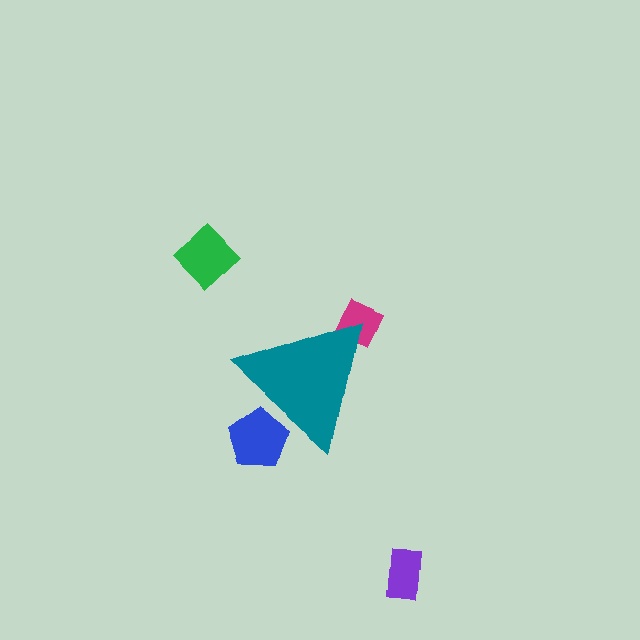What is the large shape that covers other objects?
A teal triangle.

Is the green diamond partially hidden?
No, the green diamond is fully visible.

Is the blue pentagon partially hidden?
Yes, the blue pentagon is partially hidden behind the teal triangle.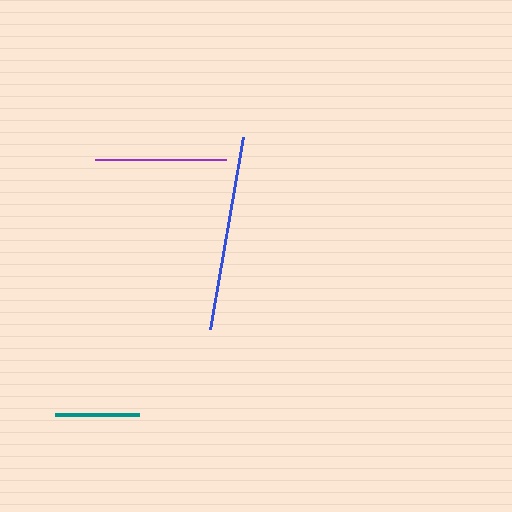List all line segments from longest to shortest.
From longest to shortest: blue, purple, teal.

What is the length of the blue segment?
The blue segment is approximately 195 pixels long.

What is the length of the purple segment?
The purple segment is approximately 131 pixels long.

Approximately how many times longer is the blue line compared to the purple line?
The blue line is approximately 1.5 times the length of the purple line.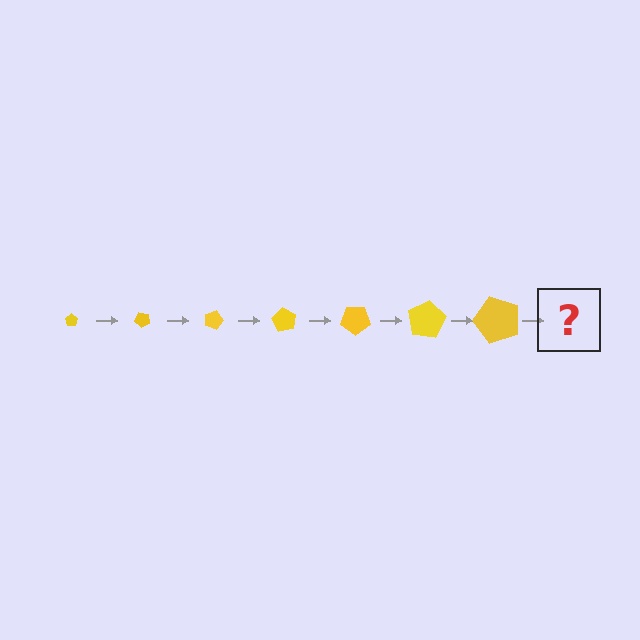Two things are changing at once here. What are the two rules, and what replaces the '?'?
The two rules are that the pentagon grows larger each step and it rotates 45 degrees each step. The '?' should be a pentagon, larger than the previous one and rotated 315 degrees from the start.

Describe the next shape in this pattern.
It should be a pentagon, larger than the previous one and rotated 315 degrees from the start.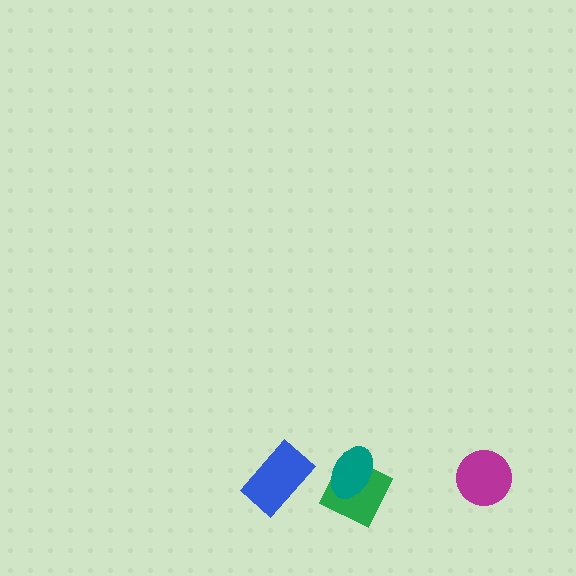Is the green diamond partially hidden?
Yes, it is partially covered by another shape.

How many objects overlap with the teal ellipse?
1 object overlaps with the teal ellipse.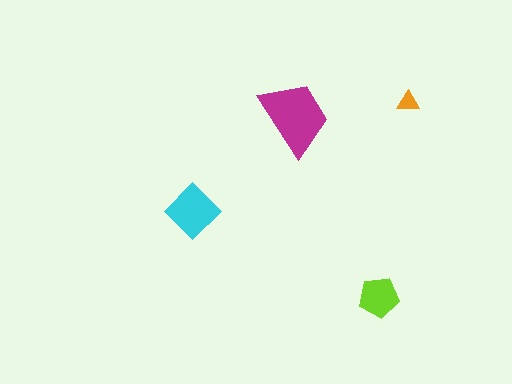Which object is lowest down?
The lime pentagon is bottommost.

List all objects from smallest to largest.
The orange triangle, the lime pentagon, the cyan diamond, the magenta trapezoid.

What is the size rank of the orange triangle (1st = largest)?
4th.